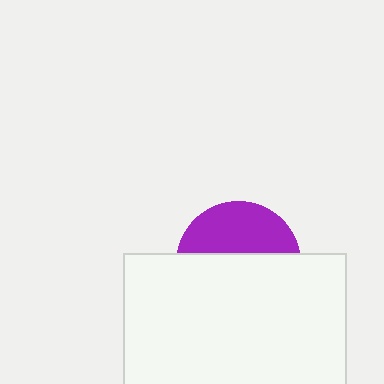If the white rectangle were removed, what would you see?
You would see the complete purple circle.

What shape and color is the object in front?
The object in front is a white rectangle.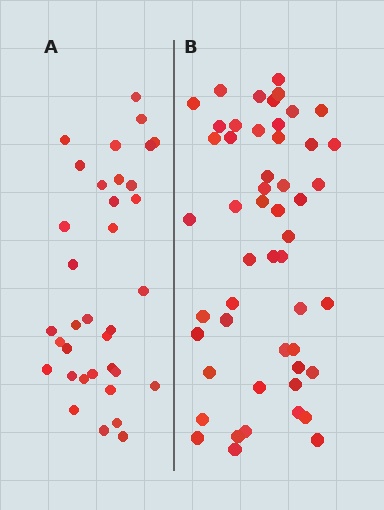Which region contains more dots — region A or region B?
Region B (the right region) has more dots.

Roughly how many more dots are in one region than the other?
Region B has approximately 15 more dots than region A.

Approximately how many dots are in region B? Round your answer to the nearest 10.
About 50 dots. (The exact count is 51, which rounds to 50.)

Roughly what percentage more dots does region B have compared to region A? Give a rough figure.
About 45% more.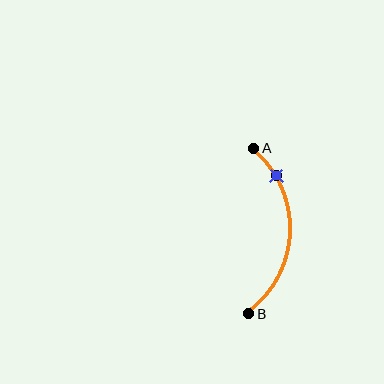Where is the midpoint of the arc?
The arc midpoint is the point on the curve farthest from the straight line joining A and B. It sits to the right of that line.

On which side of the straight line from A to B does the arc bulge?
The arc bulges to the right of the straight line connecting A and B.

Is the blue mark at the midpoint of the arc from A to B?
No. The blue mark lies on the arc but is closer to endpoint A. The arc midpoint would be at the point on the curve equidistant along the arc from both A and B.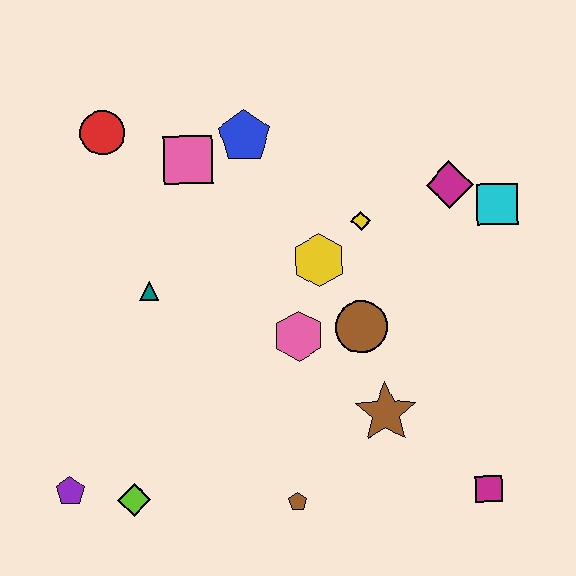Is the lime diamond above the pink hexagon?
No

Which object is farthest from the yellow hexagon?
The purple pentagon is farthest from the yellow hexagon.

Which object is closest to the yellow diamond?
The yellow hexagon is closest to the yellow diamond.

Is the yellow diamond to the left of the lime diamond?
No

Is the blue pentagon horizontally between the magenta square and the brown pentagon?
No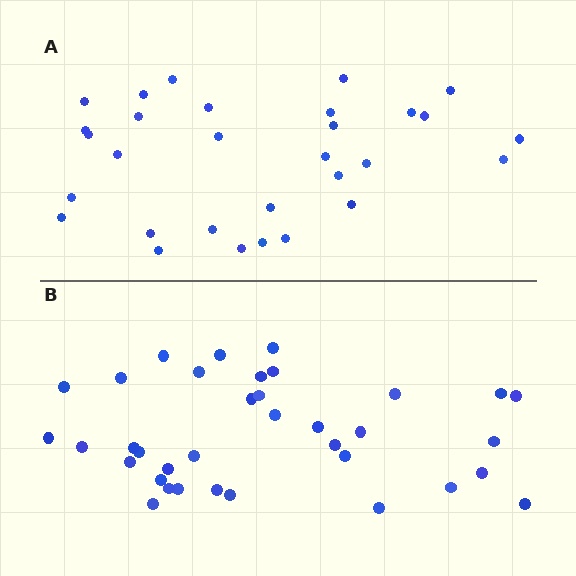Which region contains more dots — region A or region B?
Region B (the bottom region) has more dots.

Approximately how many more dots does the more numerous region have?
Region B has about 6 more dots than region A.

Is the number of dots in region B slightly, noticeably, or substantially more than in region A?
Region B has only slightly more — the two regions are fairly close. The ratio is roughly 1.2 to 1.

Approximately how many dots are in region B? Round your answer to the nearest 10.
About 40 dots. (The exact count is 36, which rounds to 40.)